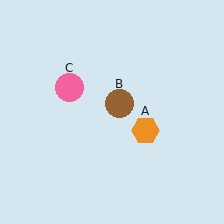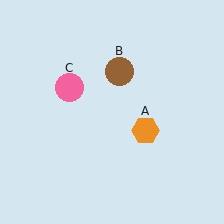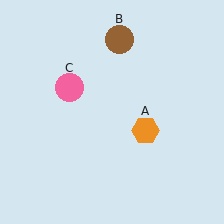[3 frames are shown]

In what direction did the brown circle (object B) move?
The brown circle (object B) moved up.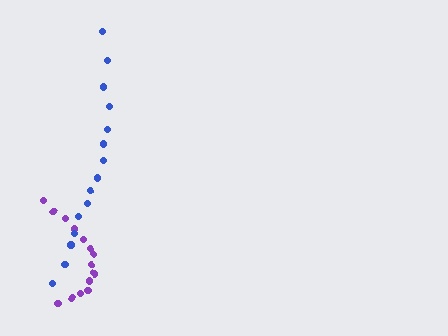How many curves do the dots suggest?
There are 2 distinct paths.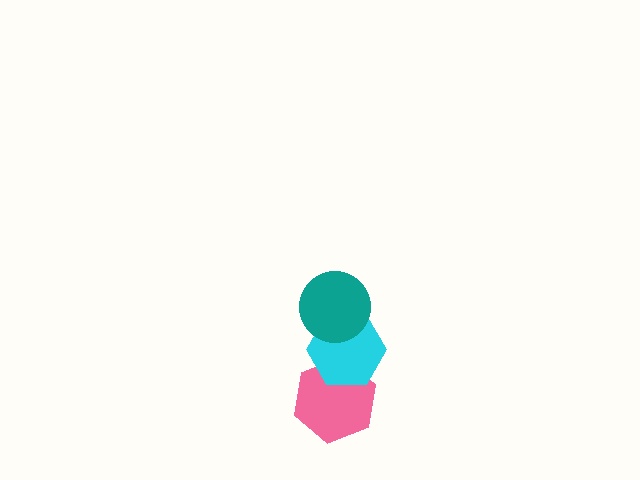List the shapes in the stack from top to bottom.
From top to bottom: the teal circle, the cyan hexagon, the pink hexagon.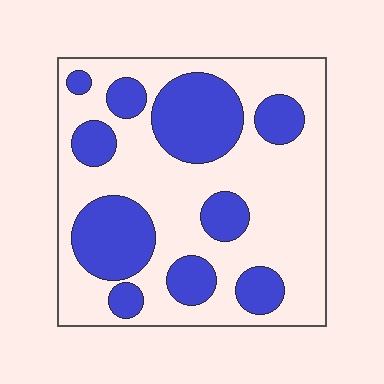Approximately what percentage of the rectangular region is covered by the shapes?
Approximately 35%.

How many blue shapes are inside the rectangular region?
10.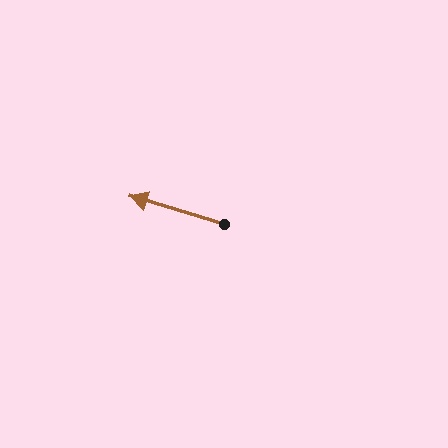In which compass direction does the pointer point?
West.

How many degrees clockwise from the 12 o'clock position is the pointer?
Approximately 287 degrees.